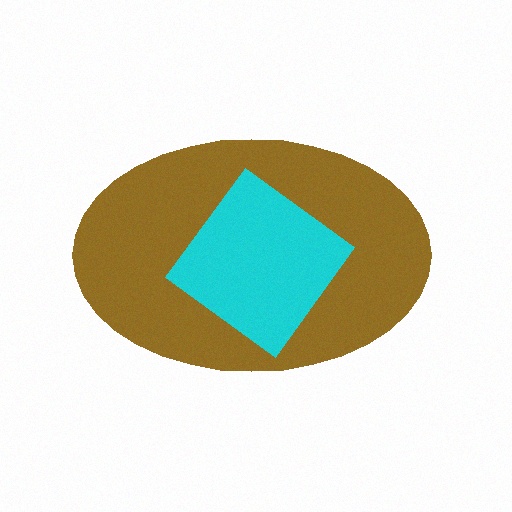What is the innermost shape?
The cyan diamond.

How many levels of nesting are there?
2.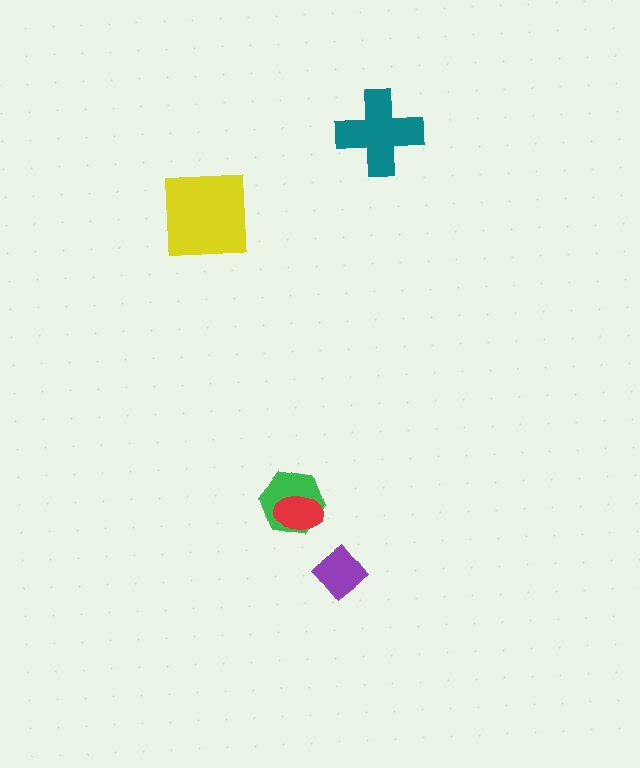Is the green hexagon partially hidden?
Yes, it is partially covered by another shape.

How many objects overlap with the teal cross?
0 objects overlap with the teal cross.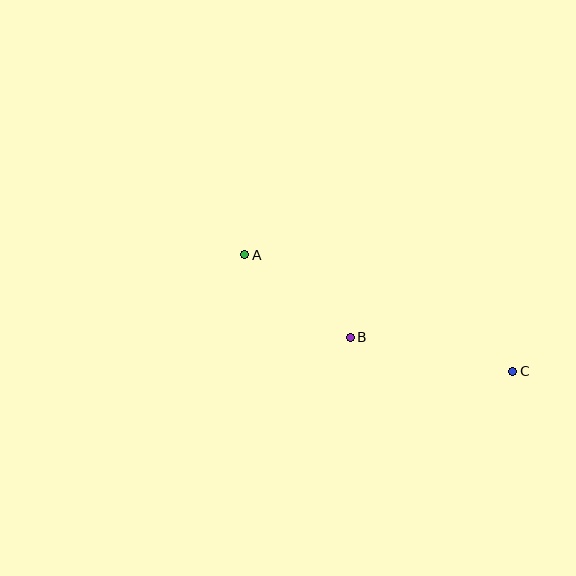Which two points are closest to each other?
Points A and B are closest to each other.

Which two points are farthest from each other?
Points A and C are farthest from each other.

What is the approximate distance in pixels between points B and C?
The distance between B and C is approximately 166 pixels.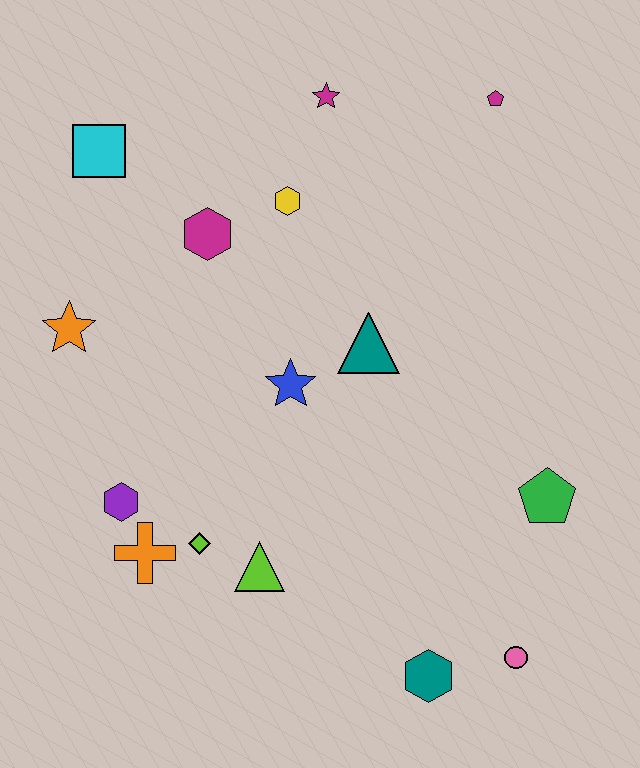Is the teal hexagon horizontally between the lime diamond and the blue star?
No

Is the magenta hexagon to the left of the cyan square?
No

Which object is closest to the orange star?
The magenta hexagon is closest to the orange star.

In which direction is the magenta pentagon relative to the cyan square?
The magenta pentagon is to the right of the cyan square.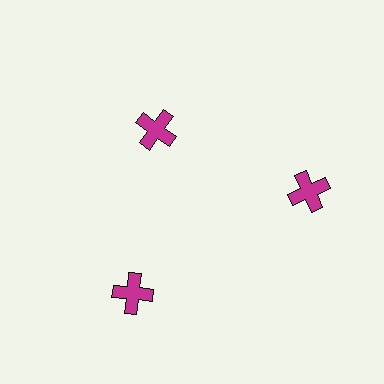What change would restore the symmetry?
The symmetry would be restored by moving it outward, back onto the ring so that all 3 crosses sit at equal angles and equal distance from the center.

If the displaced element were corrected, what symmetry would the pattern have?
It would have 3-fold rotational symmetry — the pattern would map onto itself every 120 degrees.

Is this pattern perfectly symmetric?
No. The 3 magenta crosses are arranged in a ring, but one element near the 11 o'clock position is pulled inward toward the center, breaking the 3-fold rotational symmetry.